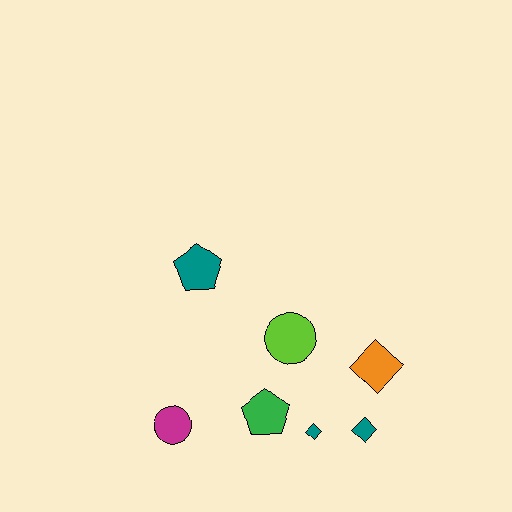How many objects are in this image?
There are 7 objects.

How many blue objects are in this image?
There are no blue objects.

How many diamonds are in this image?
There are 3 diamonds.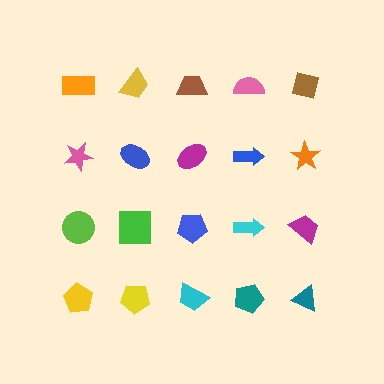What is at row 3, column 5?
A magenta trapezoid.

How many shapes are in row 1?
5 shapes.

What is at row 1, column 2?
A yellow trapezoid.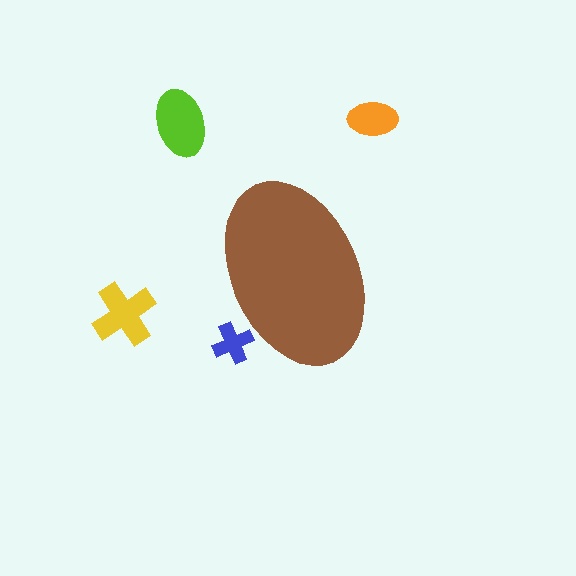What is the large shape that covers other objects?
A brown ellipse.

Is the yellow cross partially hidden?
No, the yellow cross is fully visible.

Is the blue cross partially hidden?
Yes, the blue cross is partially hidden behind the brown ellipse.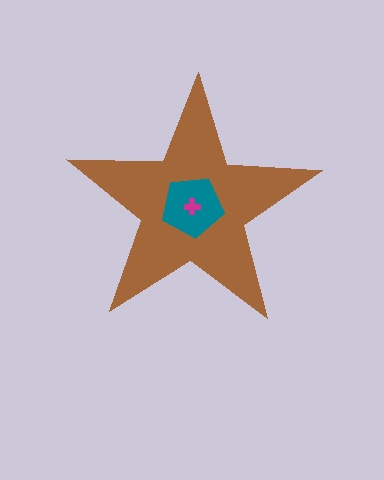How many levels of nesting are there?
3.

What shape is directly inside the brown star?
The teal pentagon.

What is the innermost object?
The magenta cross.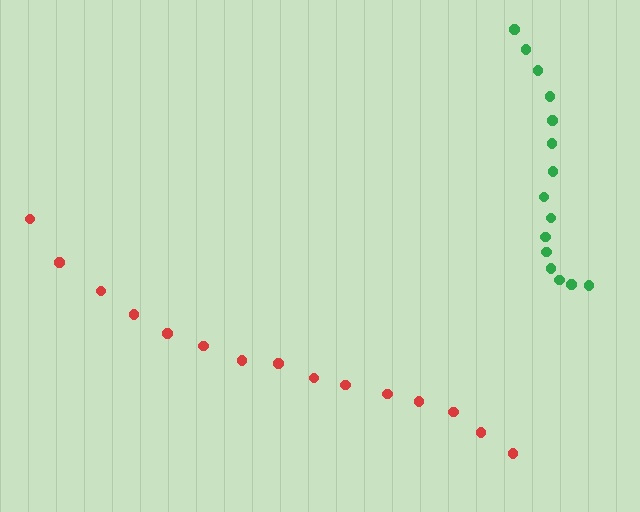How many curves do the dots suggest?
There are 2 distinct paths.